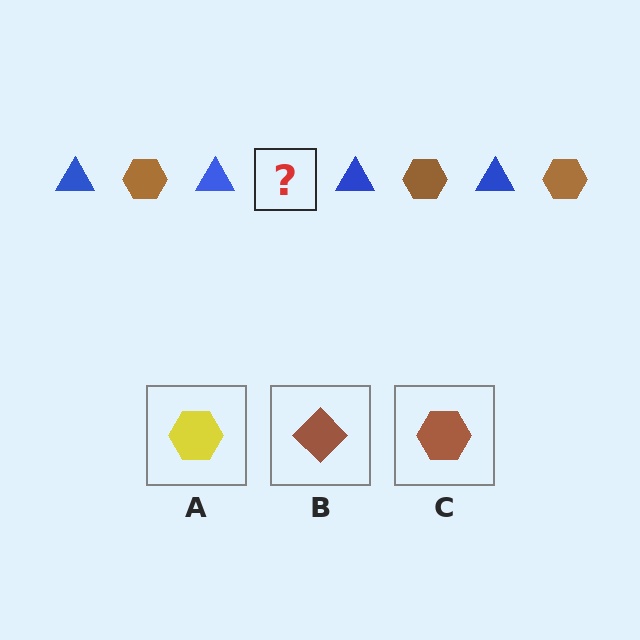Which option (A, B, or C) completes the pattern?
C.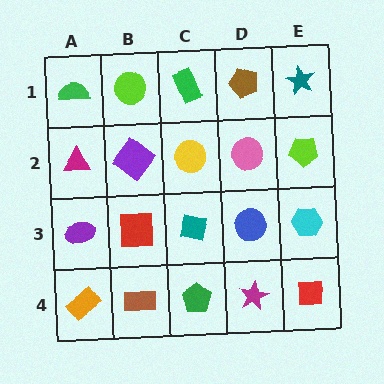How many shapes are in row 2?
5 shapes.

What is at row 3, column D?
A blue circle.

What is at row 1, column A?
A green semicircle.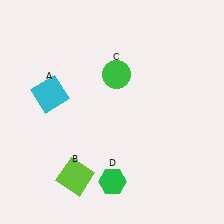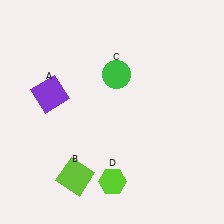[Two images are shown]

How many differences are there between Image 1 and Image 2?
There are 2 differences between the two images.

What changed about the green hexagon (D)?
In Image 1, D is green. In Image 2, it changed to lime.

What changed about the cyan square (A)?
In Image 1, A is cyan. In Image 2, it changed to purple.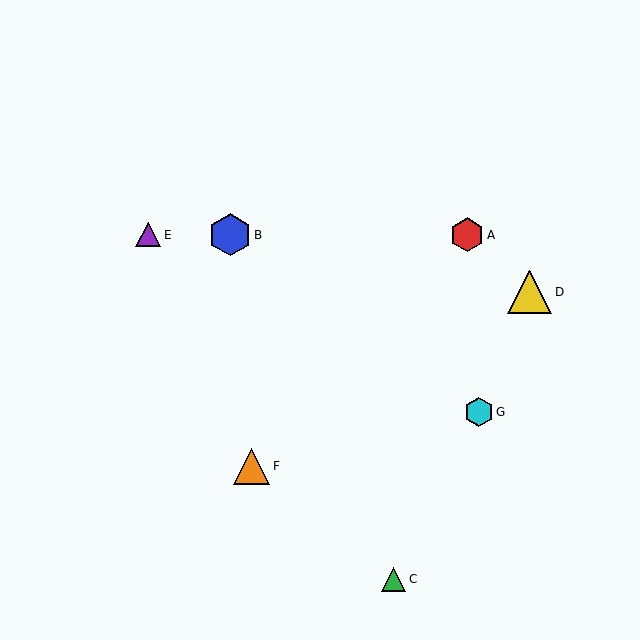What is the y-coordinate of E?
Object E is at y≈235.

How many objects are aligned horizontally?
3 objects (A, B, E) are aligned horizontally.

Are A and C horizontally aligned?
No, A is at y≈235 and C is at y≈579.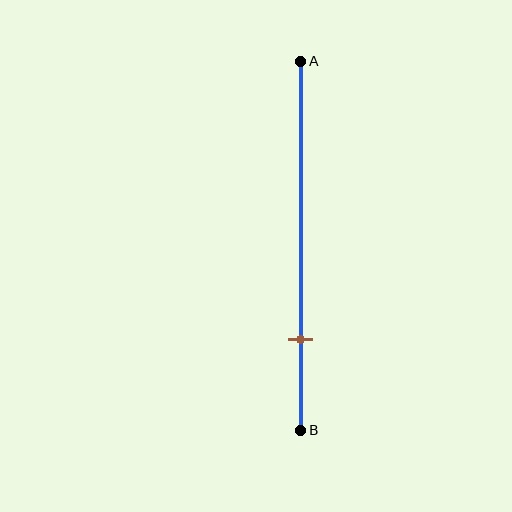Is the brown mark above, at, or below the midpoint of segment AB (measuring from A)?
The brown mark is below the midpoint of segment AB.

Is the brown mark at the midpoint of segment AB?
No, the mark is at about 75% from A, not at the 50% midpoint.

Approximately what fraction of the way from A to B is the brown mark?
The brown mark is approximately 75% of the way from A to B.